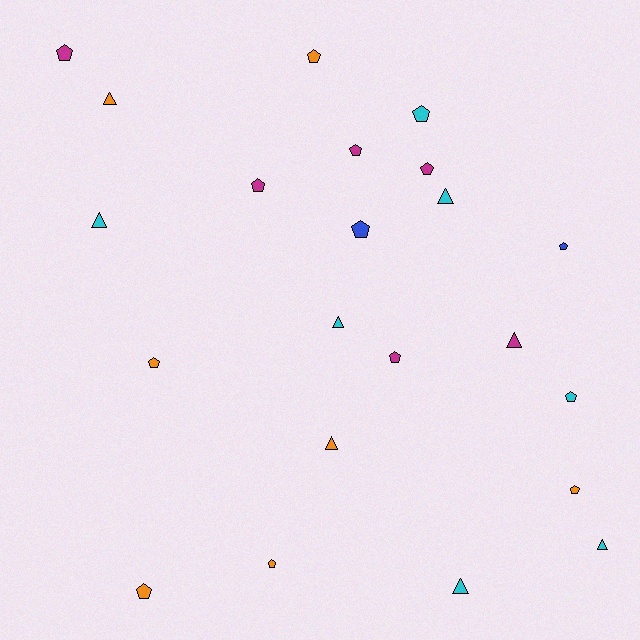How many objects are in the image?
There are 22 objects.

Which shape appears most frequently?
Pentagon, with 14 objects.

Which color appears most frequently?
Orange, with 7 objects.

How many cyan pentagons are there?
There are 2 cyan pentagons.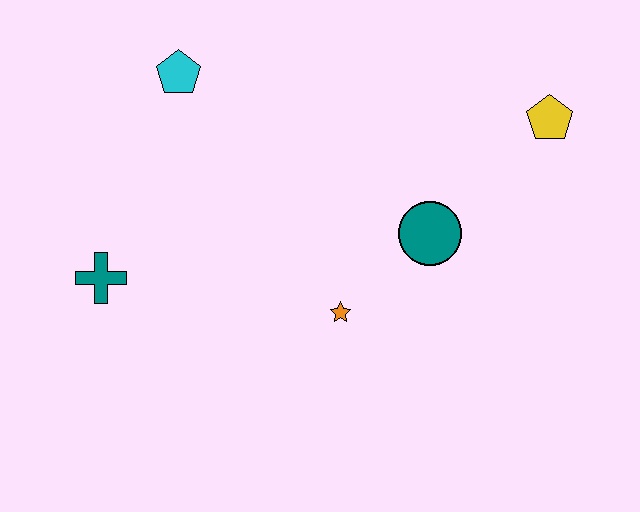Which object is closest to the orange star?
The teal circle is closest to the orange star.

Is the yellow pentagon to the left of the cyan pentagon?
No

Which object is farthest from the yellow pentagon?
The teal cross is farthest from the yellow pentagon.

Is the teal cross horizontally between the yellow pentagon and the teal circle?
No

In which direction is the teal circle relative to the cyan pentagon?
The teal circle is to the right of the cyan pentagon.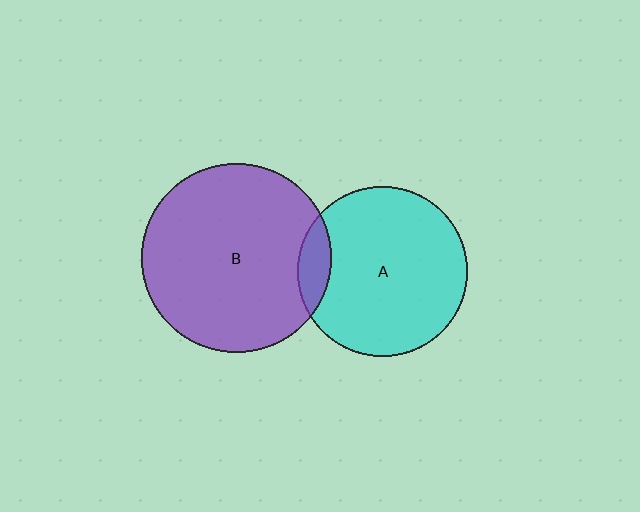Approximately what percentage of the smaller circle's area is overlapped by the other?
Approximately 10%.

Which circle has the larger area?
Circle B (purple).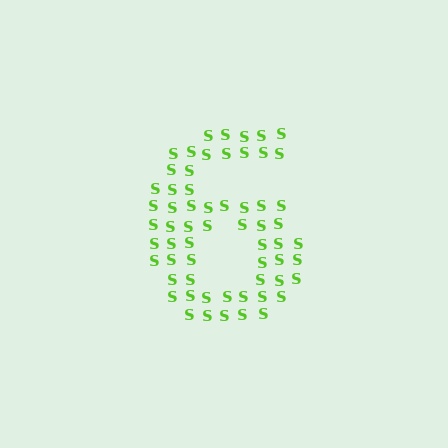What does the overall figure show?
The overall figure shows the digit 6.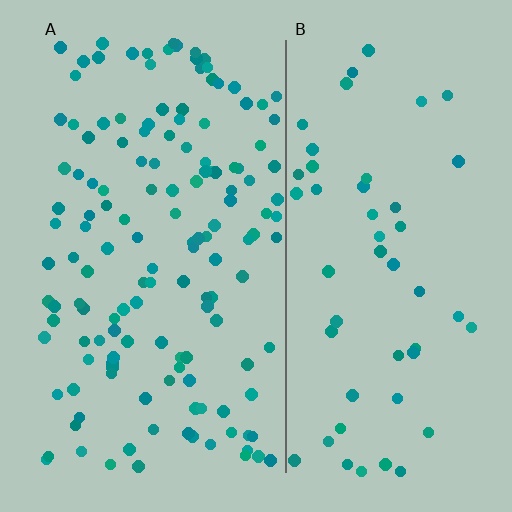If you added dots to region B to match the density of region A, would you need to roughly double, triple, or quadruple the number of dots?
Approximately triple.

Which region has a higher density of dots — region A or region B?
A (the left).